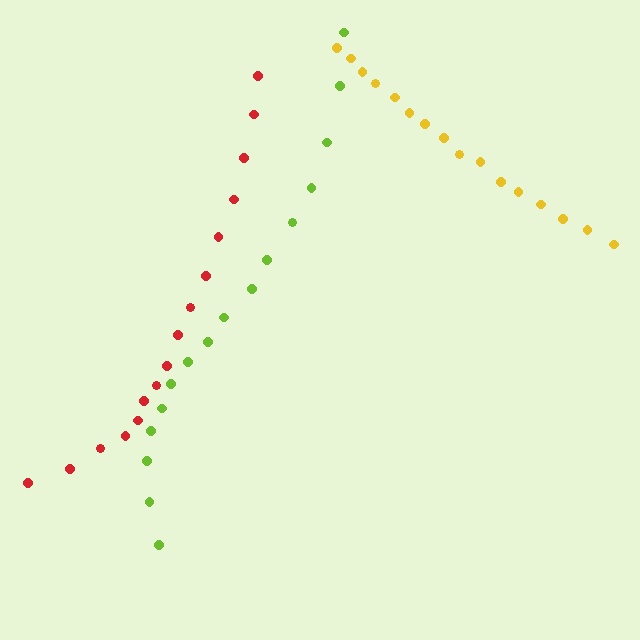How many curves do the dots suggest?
There are 3 distinct paths.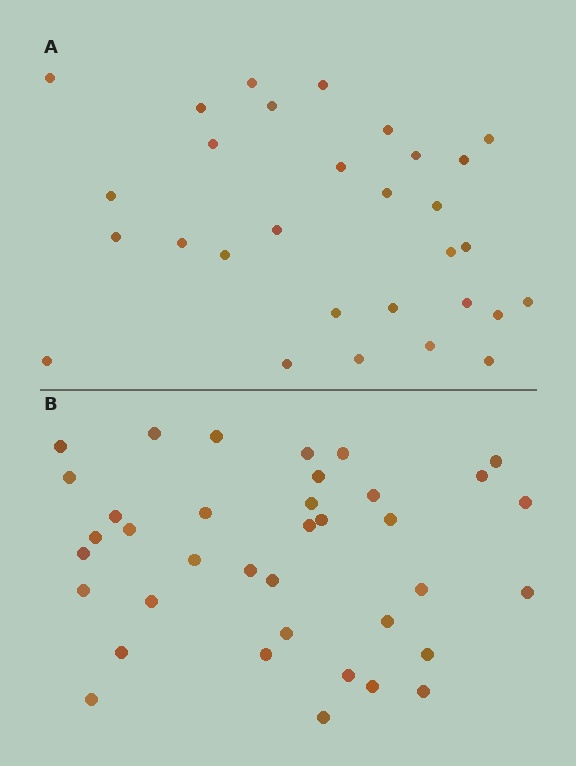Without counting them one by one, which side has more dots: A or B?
Region B (the bottom region) has more dots.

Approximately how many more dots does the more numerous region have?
Region B has roughly 8 or so more dots than region A.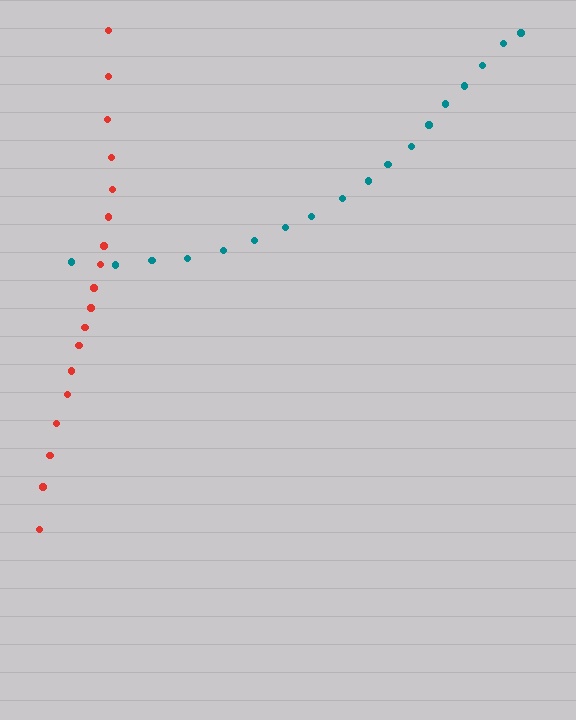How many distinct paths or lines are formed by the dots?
There are 2 distinct paths.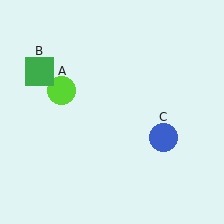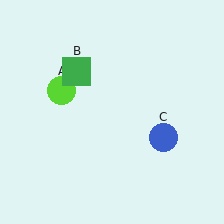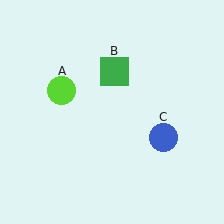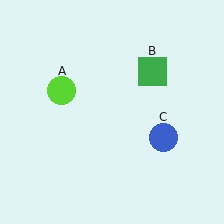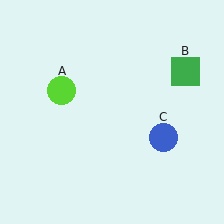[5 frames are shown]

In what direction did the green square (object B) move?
The green square (object B) moved right.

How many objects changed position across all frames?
1 object changed position: green square (object B).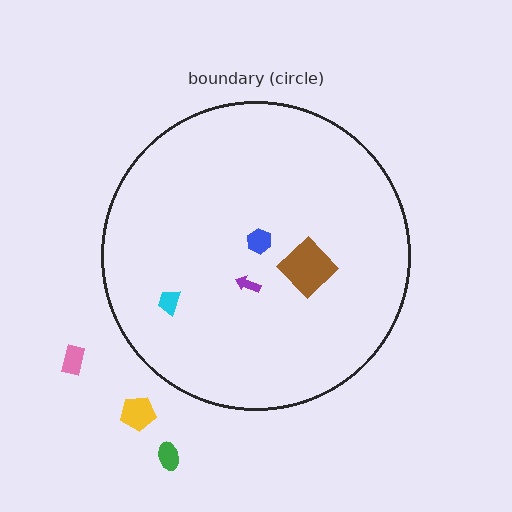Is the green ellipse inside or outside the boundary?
Outside.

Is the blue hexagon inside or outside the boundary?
Inside.